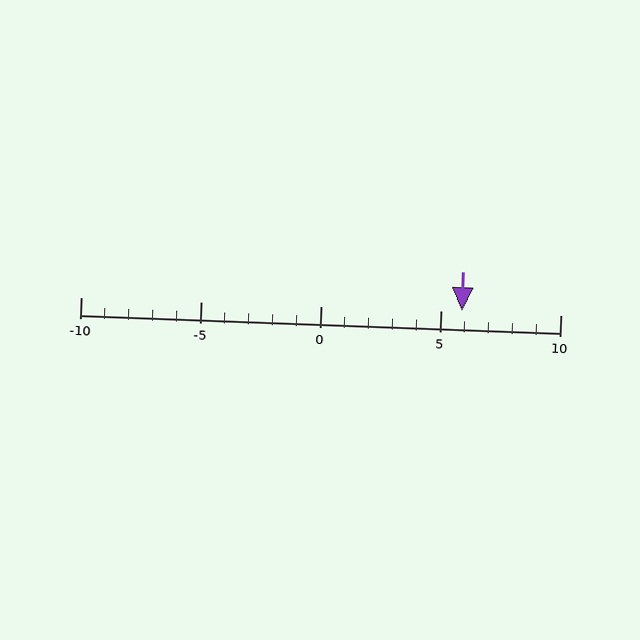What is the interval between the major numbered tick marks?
The major tick marks are spaced 5 units apart.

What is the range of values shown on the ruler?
The ruler shows values from -10 to 10.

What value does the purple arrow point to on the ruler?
The purple arrow points to approximately 6.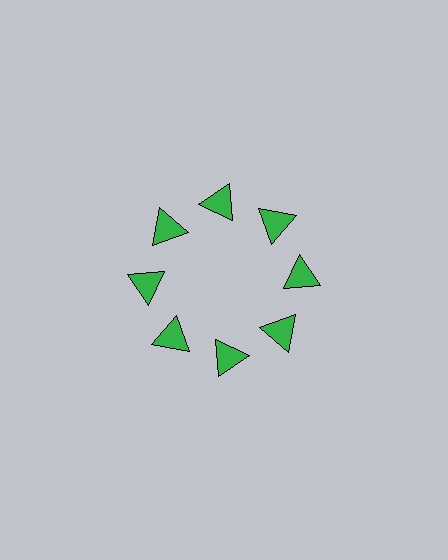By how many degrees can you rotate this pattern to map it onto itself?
The pattern maps onto itself every 45 degrees of rotation.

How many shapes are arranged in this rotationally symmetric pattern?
There are 8 shapes, arranged in 8 groups of 1.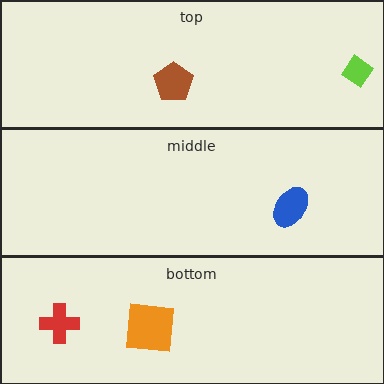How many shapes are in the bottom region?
2.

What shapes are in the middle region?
The blue ellipse.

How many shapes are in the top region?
2.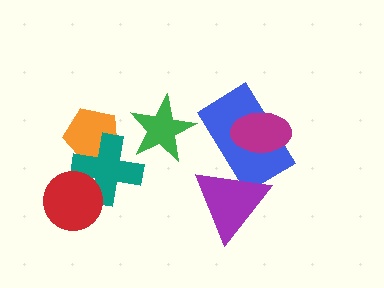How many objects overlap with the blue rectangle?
2 objects overlap with the blue rectangle.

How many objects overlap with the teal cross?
2 objects overlap with the teal cross.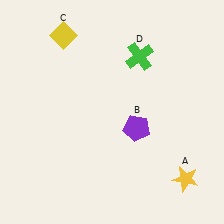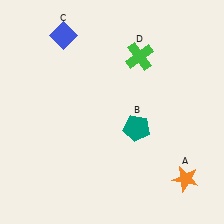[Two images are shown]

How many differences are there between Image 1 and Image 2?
There are 3 differences between the two images.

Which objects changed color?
A changed from yellow to orange. B changed from purple to teal. C changed from yellow to blue.